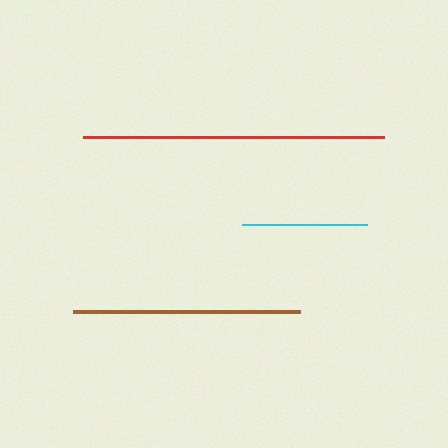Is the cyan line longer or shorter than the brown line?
The brown line is longer than the cyan line.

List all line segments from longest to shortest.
From longest to shortest: red, brown, cyan.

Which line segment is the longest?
The red line is the longest at approximately 302 pixels.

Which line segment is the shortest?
The cyan line is the shortest at approximately 125 pixels.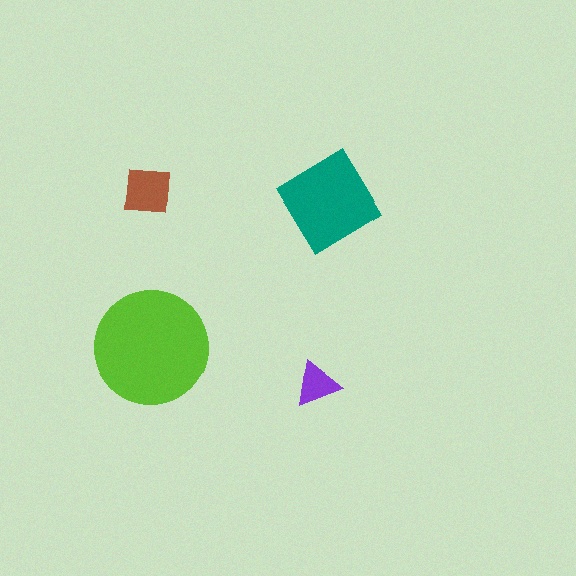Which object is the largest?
The lime circle.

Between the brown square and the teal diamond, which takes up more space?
The teal diamond.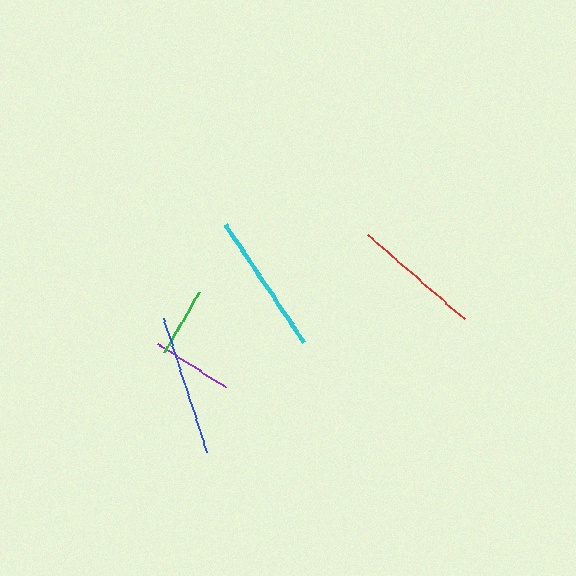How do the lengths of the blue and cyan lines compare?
The blue and cyan lines are approximately the same length.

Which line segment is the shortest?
The green line is the shortest at approximately 68 pixels.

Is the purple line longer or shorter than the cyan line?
The cyan line is longer than the purple line.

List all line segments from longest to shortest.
From longest to shortest: blue, cyan, red, purple, green.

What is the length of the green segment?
The green segment is approximately 68 pixels long.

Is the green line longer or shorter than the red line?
The red line is longer than the green line.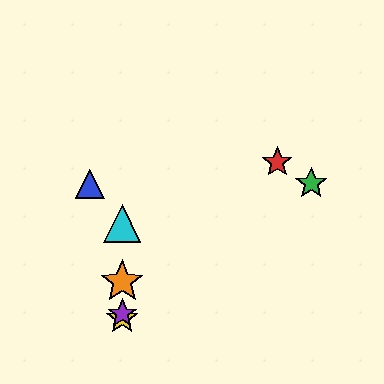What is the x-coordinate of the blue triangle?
The blue triangle is at x≈90.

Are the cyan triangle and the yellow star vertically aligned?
Yes, both are at x≈122.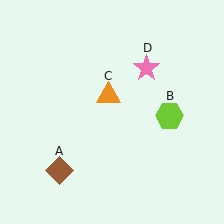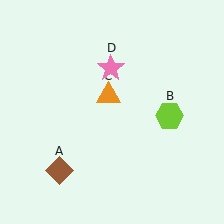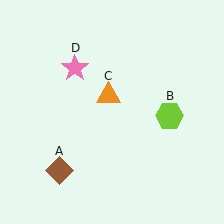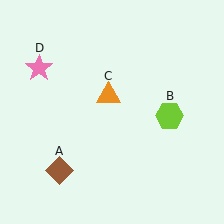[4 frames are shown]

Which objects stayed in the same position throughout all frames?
Brown diamond (object A) and lime hexagon (object B) and orange triangle (object C) remained stationary.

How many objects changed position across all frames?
1 object changed position: pink star (object D).